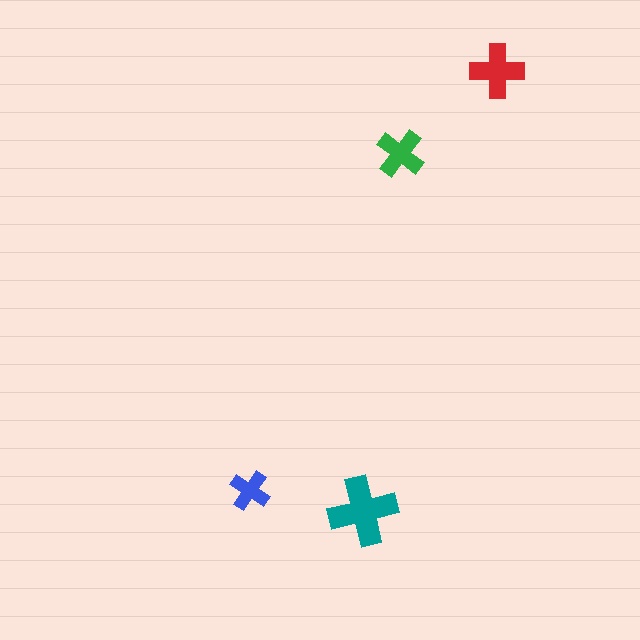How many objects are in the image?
There are 4 objects in the image.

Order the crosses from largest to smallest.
the teal one, the red one, the green one, the blue one.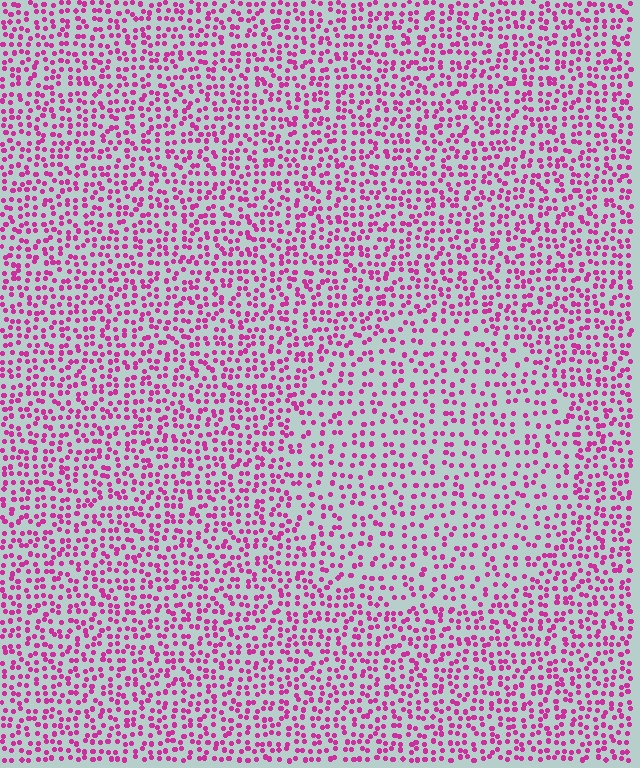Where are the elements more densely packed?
The elements are more densely packed outside the circle boundary.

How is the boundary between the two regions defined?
The boundary is defined by a change in element density (approximately 1.6x ratio). All elements are the same color, size, and shape.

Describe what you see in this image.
The image contains small magenta elements arranged at two different densities. A circle-shaped region is visible where the elements are less densely packed than the surrounding area.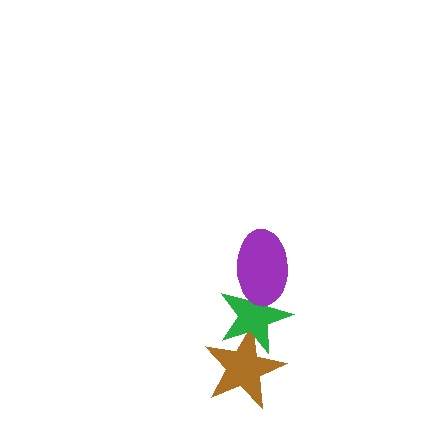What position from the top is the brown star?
The brown star is 3rd from the top.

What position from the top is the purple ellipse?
The purple ellipse is 1st from the top.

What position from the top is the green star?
The green star is 2nd from the top.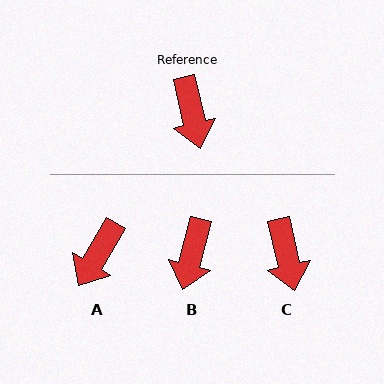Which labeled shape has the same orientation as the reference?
C.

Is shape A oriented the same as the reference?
No, it is off by about 44 degrees.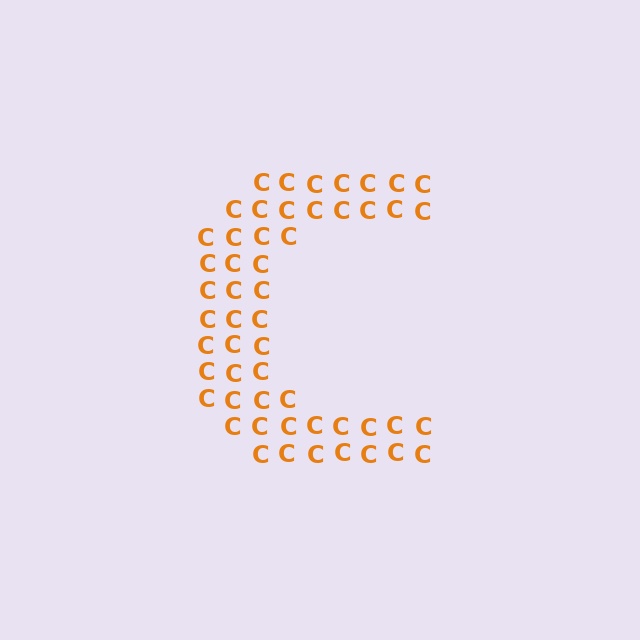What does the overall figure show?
The overall figure shows the letter C.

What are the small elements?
The small elements are letter C's.